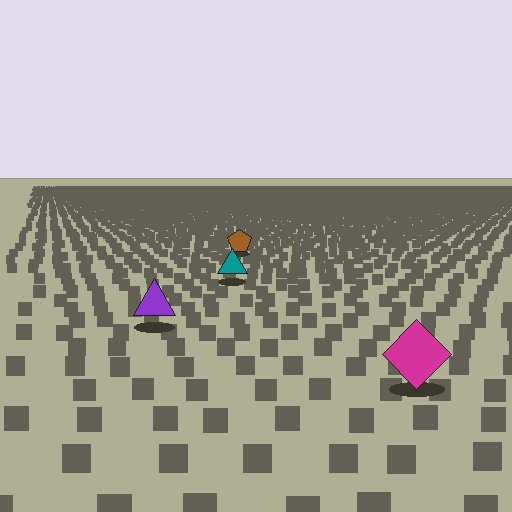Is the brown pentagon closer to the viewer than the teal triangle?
No. The teal triangle is closer — you can tell from the texture gradient: the ground texture is coarser near it.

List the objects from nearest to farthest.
From nearest to farthest: the magenta diamond, the purple triangle, the teal triangle, the brown pentagon.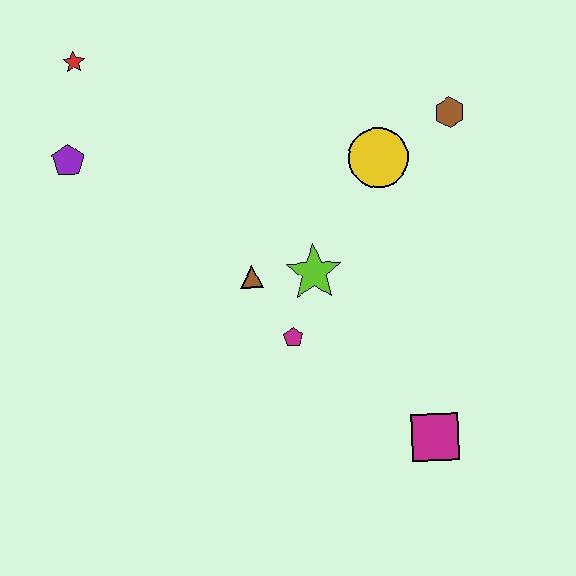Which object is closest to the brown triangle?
The lime star is closest to the brown triangle.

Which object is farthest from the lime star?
The red star is farthest from the lime star.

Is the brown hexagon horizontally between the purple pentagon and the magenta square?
No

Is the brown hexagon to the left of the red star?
No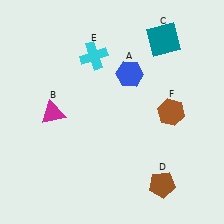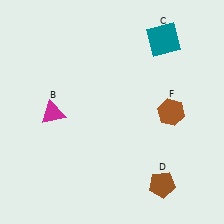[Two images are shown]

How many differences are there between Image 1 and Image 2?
There are 2 differences between the two images.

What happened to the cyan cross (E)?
The cyan cross (E) was removed in Image 2. It was in the top-left area of Image 1.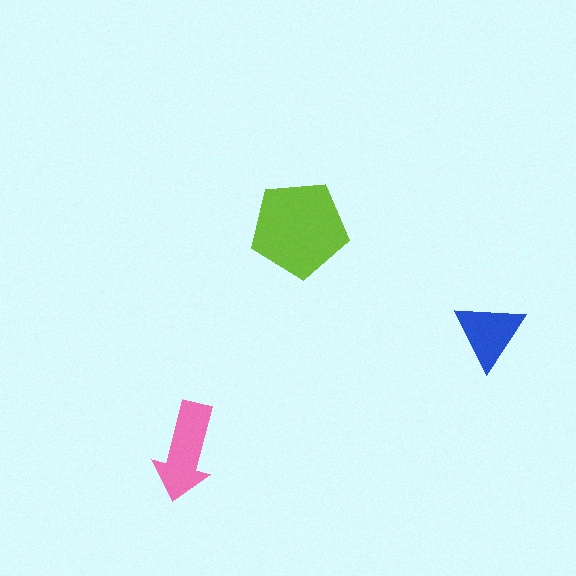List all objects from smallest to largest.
The blue triangle, the pink arrow, the lime pentagon.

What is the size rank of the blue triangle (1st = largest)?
3rd.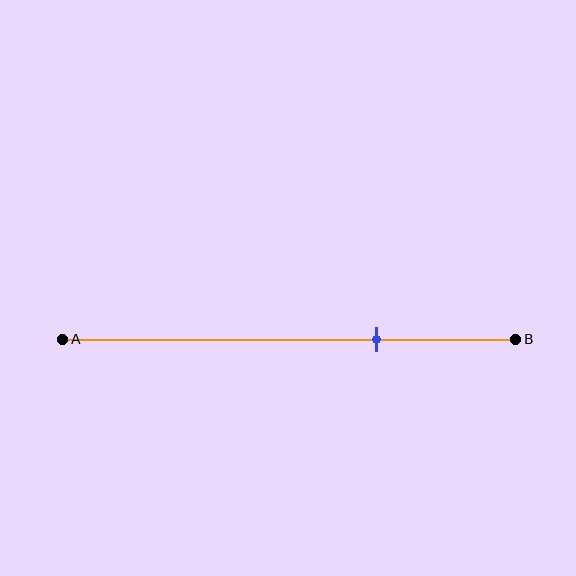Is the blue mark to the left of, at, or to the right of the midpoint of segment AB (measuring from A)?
The blue mark is to the right of the midpoint of segment AB.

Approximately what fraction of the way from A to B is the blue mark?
The blue mark is approximately 70% of the way from A to B.